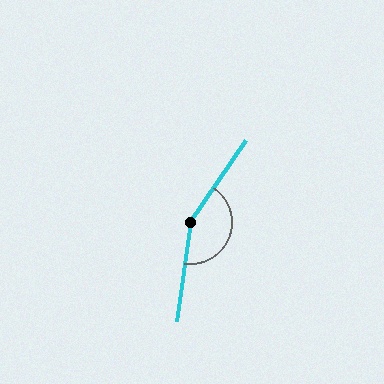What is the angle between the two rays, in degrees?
Approximately 154 degrees.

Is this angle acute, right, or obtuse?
It is obtuse.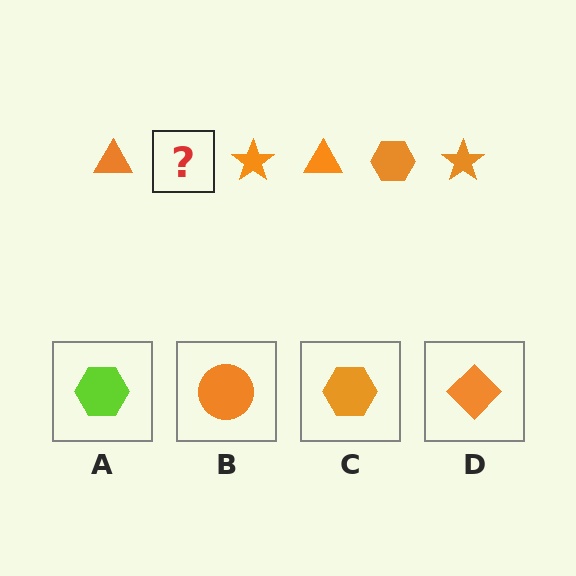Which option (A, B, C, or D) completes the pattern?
C.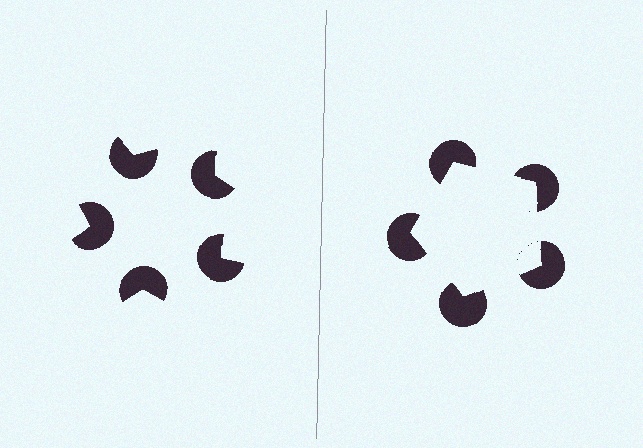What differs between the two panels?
The pac-man discs are positioned identically on both sides; only the wedge orientations differ. On the right they align to a pentagon; on the left they are misaligned.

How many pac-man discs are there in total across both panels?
10 — 5 on each side.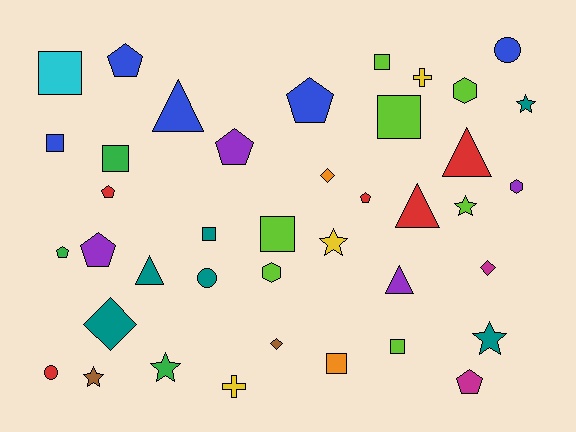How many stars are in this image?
There are 6 stars.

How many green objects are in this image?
There are 3 green objects.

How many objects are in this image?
There are 40 objects.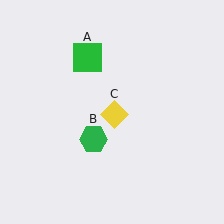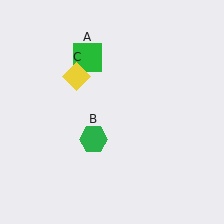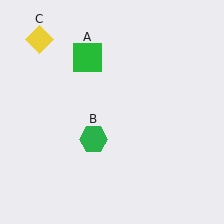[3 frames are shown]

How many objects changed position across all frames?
1 object changed position: yellow diamond (object C).